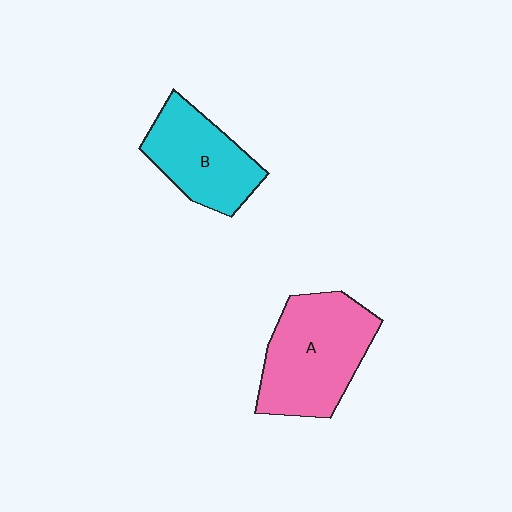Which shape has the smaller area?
Shape B (cyan).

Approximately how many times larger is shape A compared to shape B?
Approximately 1.3 times.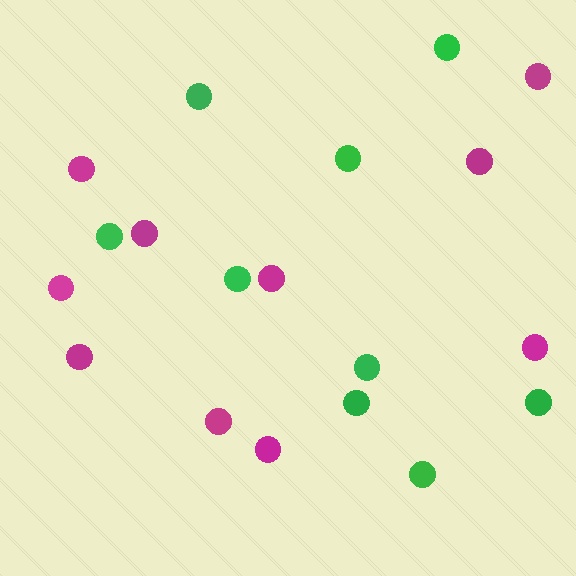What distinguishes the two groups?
There are 2 groups: one group of green circles (9) and one group of magenta circles (10).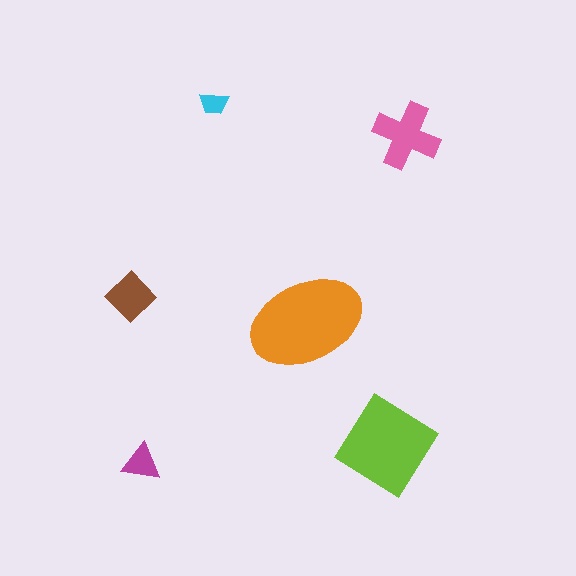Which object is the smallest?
The cyan trapezoid.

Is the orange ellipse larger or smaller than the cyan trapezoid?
Larger.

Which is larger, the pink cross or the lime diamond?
The lime diamond.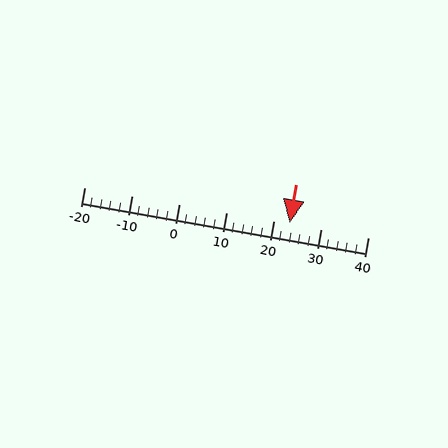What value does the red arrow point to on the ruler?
The red arrow points to approximately 24.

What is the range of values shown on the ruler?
The ruler shows values from -20 to 40.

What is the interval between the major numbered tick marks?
The major tick marks are spaced 10 units apart.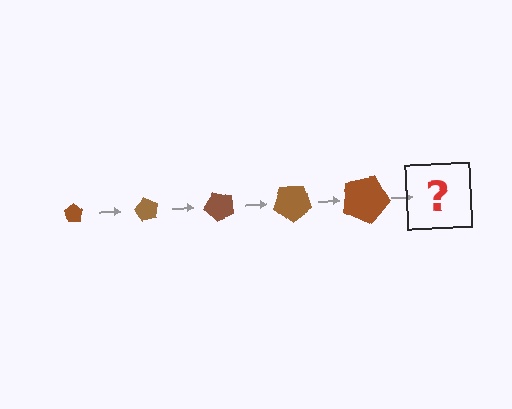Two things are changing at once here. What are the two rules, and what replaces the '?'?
The two rules are that the pentagon grows larger each step and it rotates 60 degrees each step. The '?' should be a pentagon, larger than the previous one and rotated 300 degrees from the start.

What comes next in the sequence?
The next element should be a pentagon, larger than the previous one and rotated 300 degrees from the start.